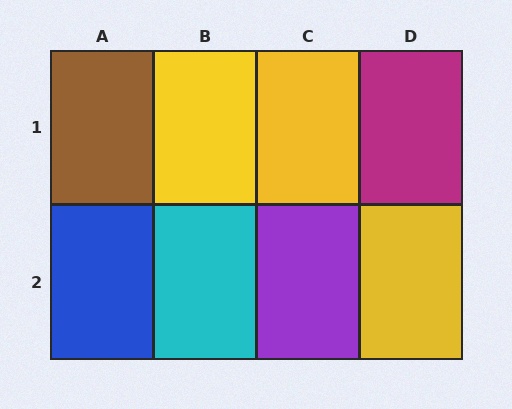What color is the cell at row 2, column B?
Cyan.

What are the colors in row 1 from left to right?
Brown, yellow, yellow, magenta.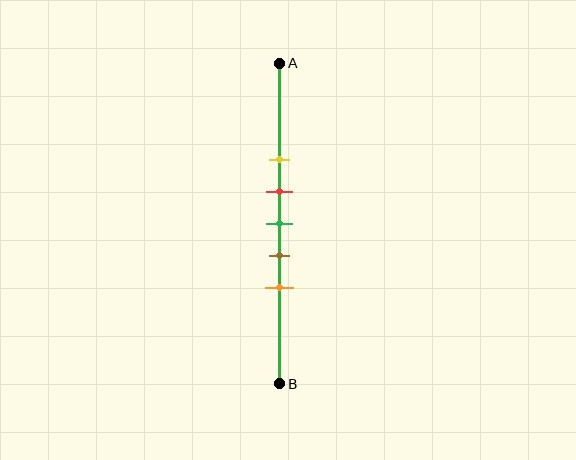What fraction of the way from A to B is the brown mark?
The brown mark is approximately 60% (0.6) of the way from A to B.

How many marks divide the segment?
There are 5 marks dividing the segment.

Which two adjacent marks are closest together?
The red and green marks are the closest adjacent pair.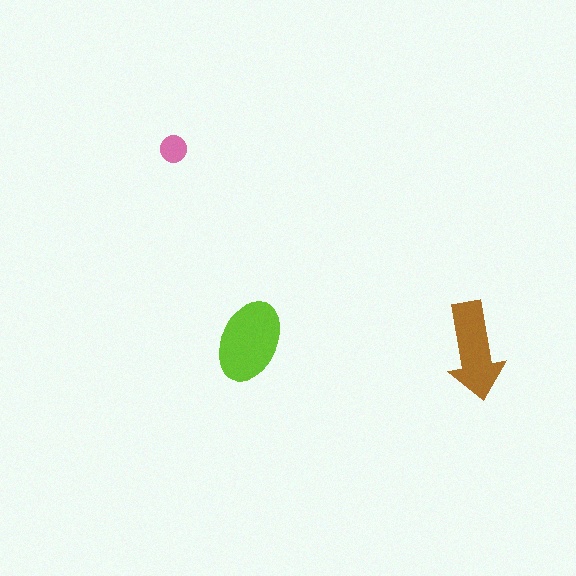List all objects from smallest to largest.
The pink circle, the brown arrow, the lime ellipse.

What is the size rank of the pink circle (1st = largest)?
3rd.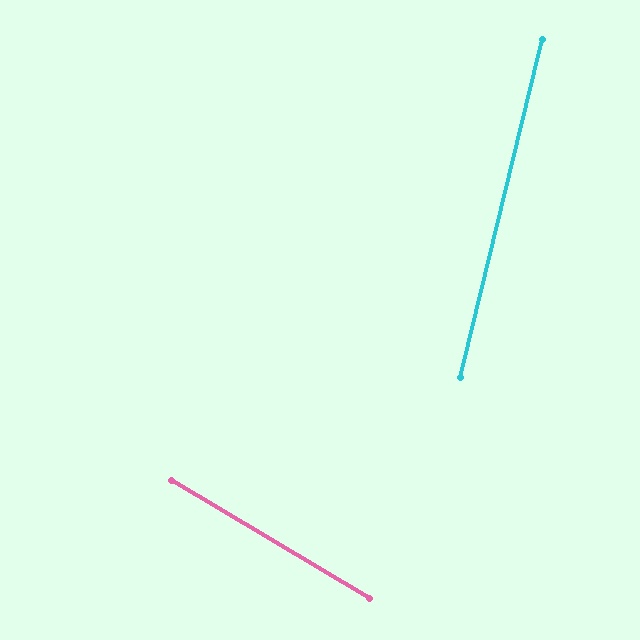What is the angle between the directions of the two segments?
Approximately 73 degrees.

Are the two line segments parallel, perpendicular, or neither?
Neither parallel nor perpendicular — they differ by about 73°.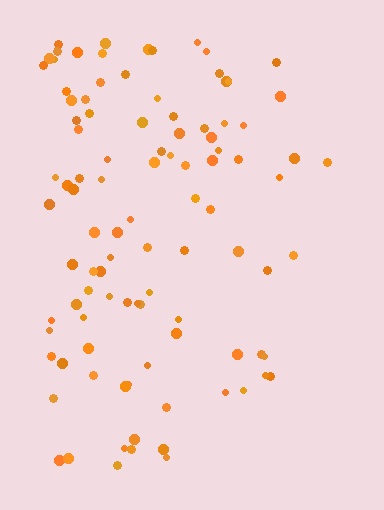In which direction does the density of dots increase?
From right to left, with the left side densest.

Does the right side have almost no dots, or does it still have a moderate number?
Still a moderate number, just noticeably fewer than the left.